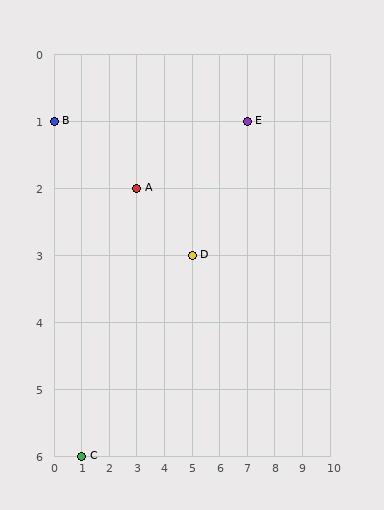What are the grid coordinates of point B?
Point B is at grid coordinates (0, 1).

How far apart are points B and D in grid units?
Points B and D are 5 columns and 2 rows apart (about 5.4 grid units diagonally).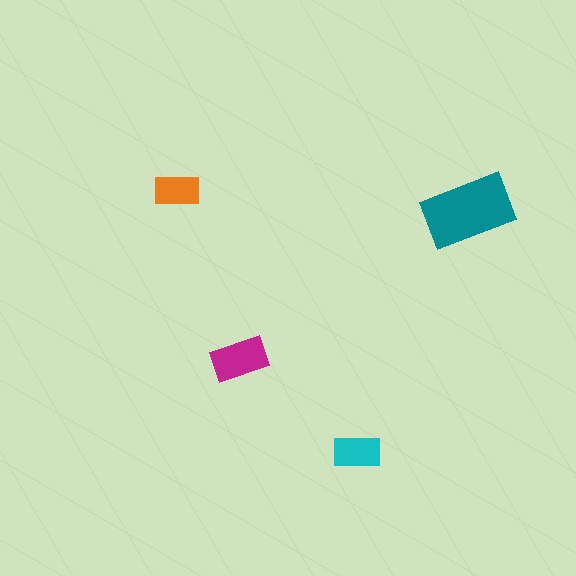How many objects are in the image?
There are 4 objects in the image.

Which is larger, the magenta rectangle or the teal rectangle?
The teal one.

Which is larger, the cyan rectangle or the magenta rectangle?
The magenta one.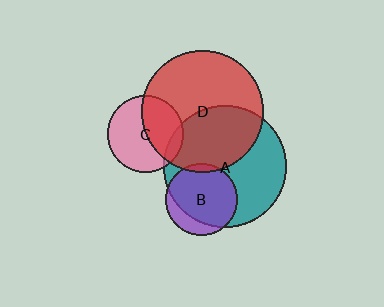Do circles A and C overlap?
Yes.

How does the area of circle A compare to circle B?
Approximately 2.8 times.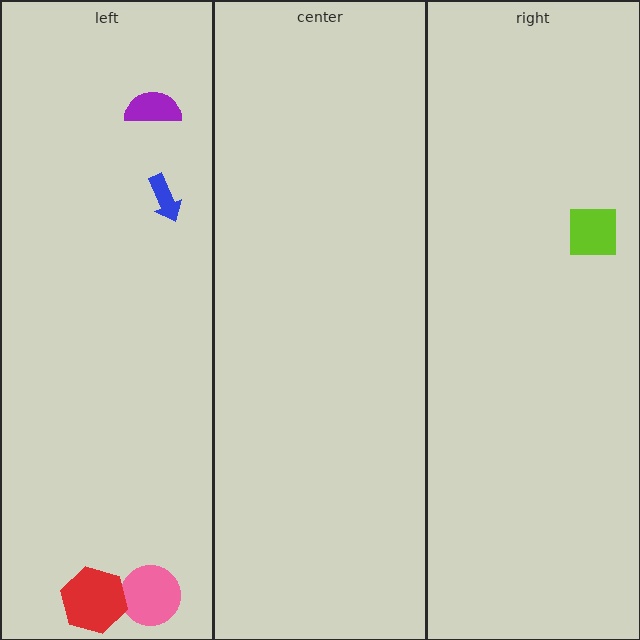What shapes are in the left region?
The purple semicircle, the pink circle, the red hexagon, the blue arrow.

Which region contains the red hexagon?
The left region.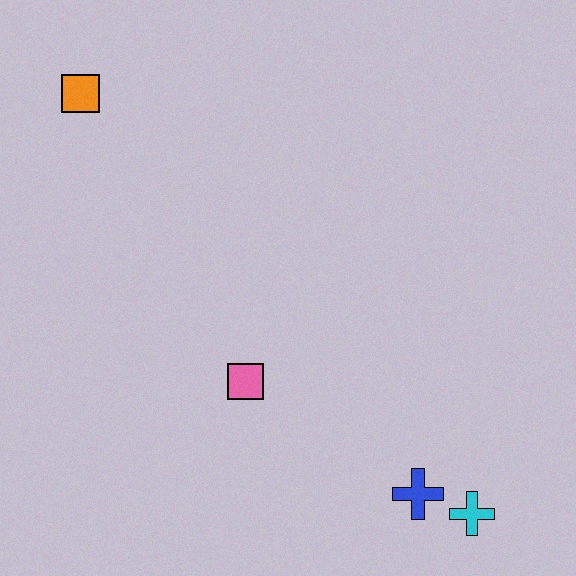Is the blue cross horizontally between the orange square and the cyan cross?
Yes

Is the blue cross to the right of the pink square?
Yes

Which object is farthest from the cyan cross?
The orange square is farthest from the cyan cross.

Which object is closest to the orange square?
The pink square is closest to the orange square.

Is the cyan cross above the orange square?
No